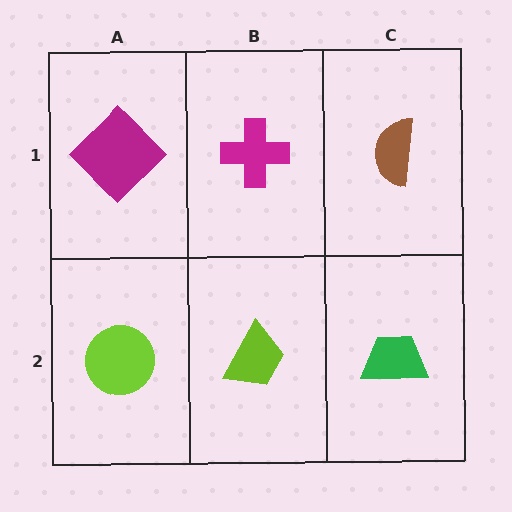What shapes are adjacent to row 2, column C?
A brown semicircle (row 1, column C), a lime trapezoid (row 2, column B).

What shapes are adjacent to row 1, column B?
A lime trapezoid (row 2, column B), a magenta diamond (row 1, column A), a brown semicircle (row 1, column C).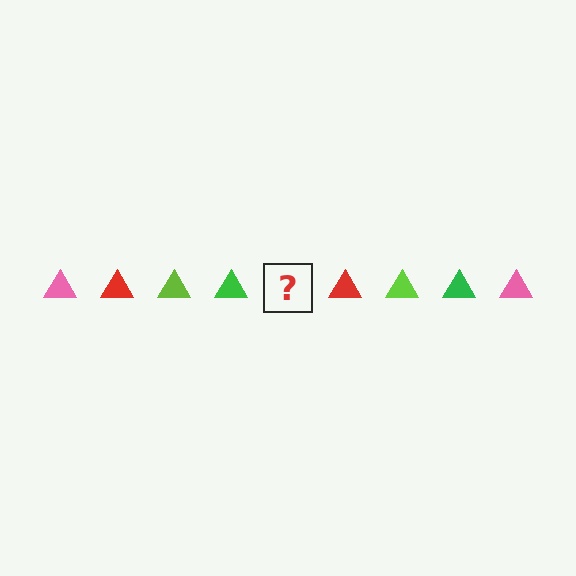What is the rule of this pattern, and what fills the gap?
The rule is that the pattern cycles through pink, red, lime, green triangles. The gap should be filled with a pink triangle.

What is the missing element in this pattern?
The missing element is a pink triangle.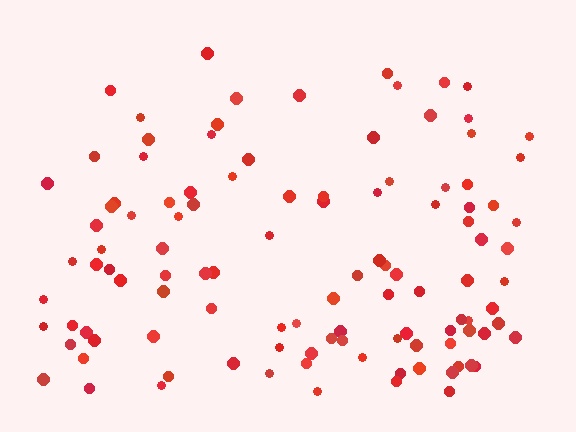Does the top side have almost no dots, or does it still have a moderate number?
Still a moderate number, just noticeably fewer than the bottom.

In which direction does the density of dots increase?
From top to bottom, with the bottom side densest.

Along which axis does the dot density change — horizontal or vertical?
Vertical.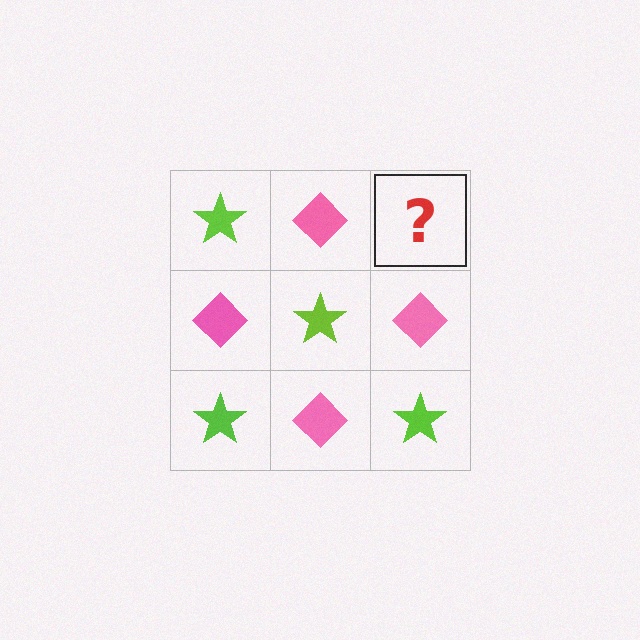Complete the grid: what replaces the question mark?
The question mark should be replaced with a lime star.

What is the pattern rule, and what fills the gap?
The rule is that it alternates lime star and pink diamond in a checkerboard pattern. The gap should be filled with a lime star.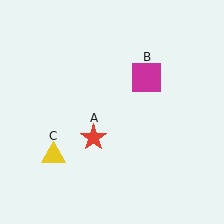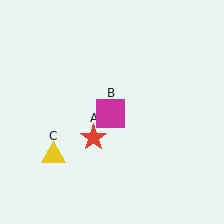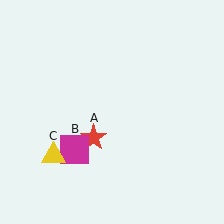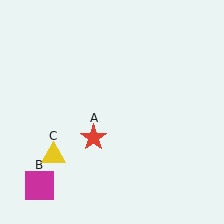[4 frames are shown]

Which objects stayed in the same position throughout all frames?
Red star (object A) and yellow triangle (object C) remained stationary.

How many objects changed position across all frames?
1 object changed position: magenta square (object B).